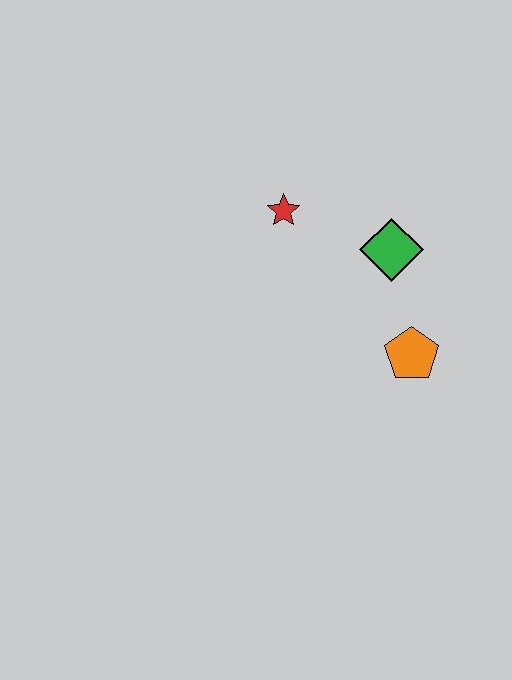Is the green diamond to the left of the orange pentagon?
Yes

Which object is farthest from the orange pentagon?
The red star is farthest from the orange pentagon.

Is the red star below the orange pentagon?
No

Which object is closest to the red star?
The green diamond is closest to the red star.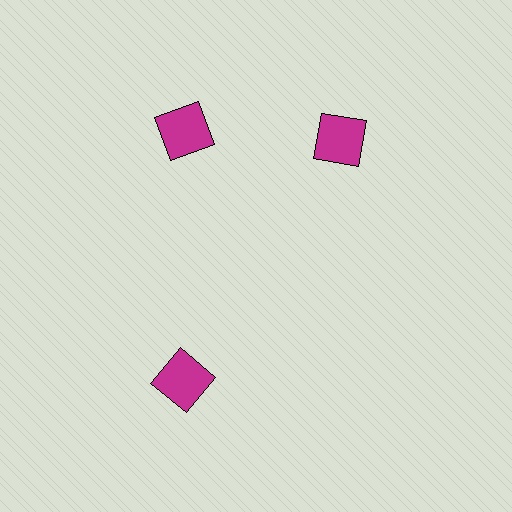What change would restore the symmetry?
The symmetry would be restored by rotating it back into even spacing with its neighbors so that all 3 squares sit at equal angles and equal distance from the center.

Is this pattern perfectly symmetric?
No. The 3 magenta squares are arranged in a ring, but one element near the 3 o'clock position is rotated out of alignment along the ring, breaking the 3-fold rotational symmetry.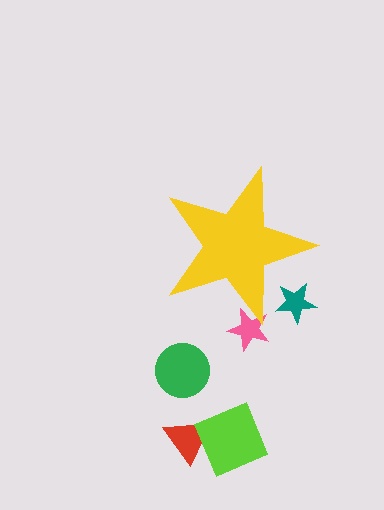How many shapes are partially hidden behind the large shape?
2 shapes are partially hidden.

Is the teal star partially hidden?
Yes, the teal star is partially hidden behind the yellow star.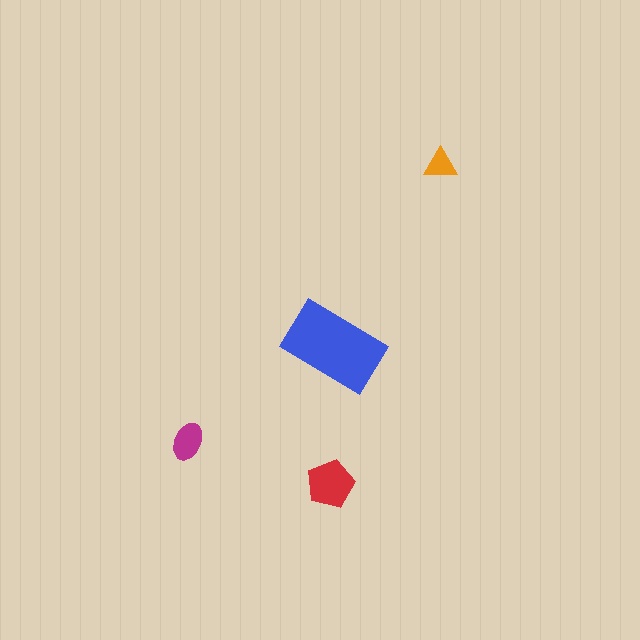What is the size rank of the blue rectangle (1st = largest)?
1st.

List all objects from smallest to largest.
The orange triangle, the magenta ellipse, the red pentagon, the blue rectangle.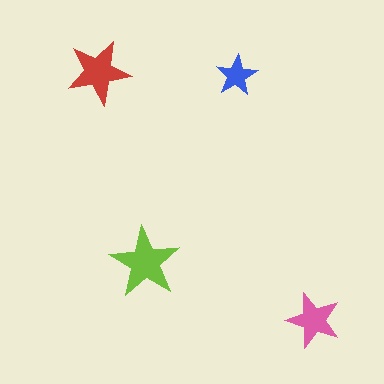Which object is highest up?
The red star is topmost.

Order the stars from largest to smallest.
the lime one, the red one, the pink one, the blue one.